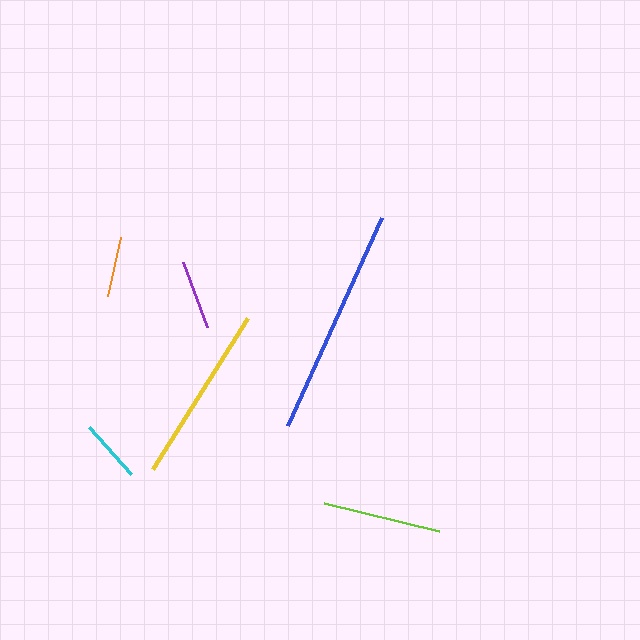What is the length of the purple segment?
The purple segment is approximately 69 pixels long.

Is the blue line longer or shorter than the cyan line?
The blue line is longer than the cyan line.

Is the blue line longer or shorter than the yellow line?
The blue line is longer than the yellow line.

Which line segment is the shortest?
The orange line is the shortest at approximately 61 pixels.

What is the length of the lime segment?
The lime segment is approximately 118 pixels long.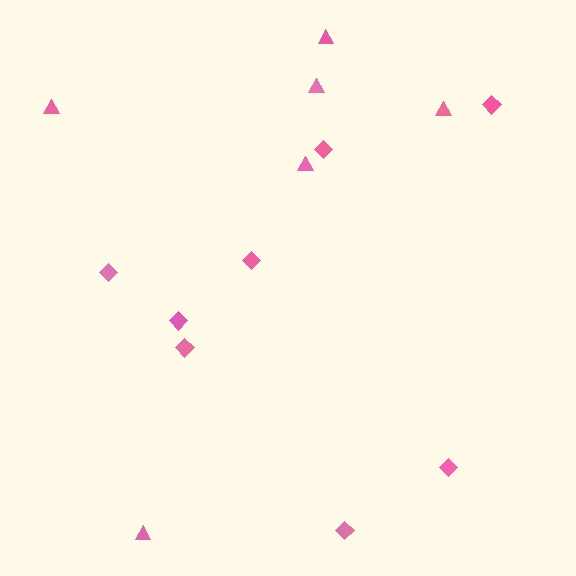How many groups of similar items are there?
There are 2 groups: one group of diamonds (8) and one group of triangles (6).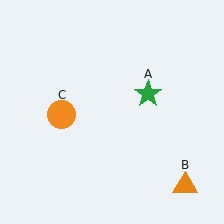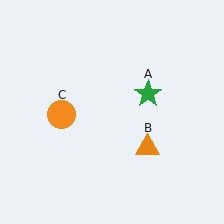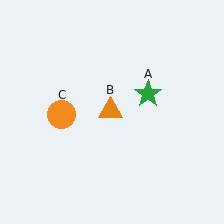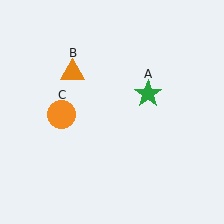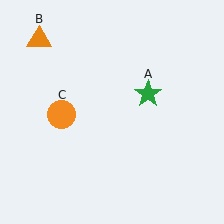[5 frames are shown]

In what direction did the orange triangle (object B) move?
The orange triangle (object B) moved up and to the left.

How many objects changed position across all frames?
1 object changed position: orange triangle (object B).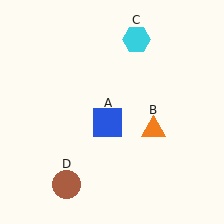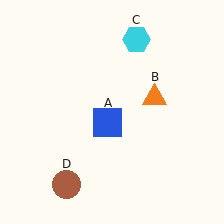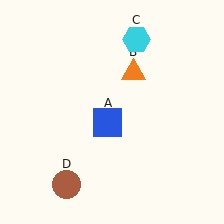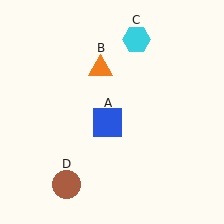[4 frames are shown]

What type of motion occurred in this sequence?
The orange triangle (object B) rotated counterclockwise around the center of the scene.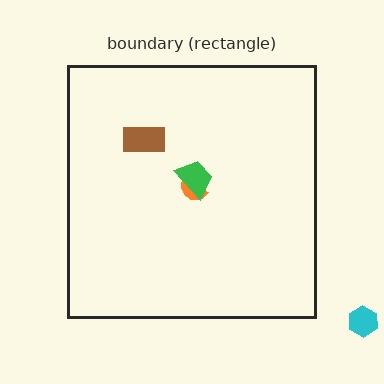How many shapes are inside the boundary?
3 inside, 1 outside.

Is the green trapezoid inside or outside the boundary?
Inside.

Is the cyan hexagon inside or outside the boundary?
Outside.